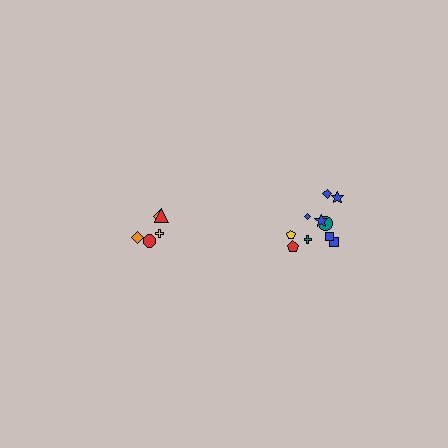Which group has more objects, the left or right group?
The right group.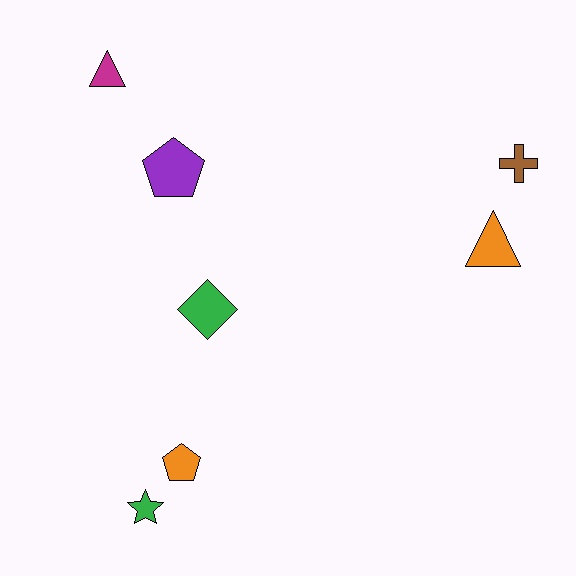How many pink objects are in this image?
There are no pink objects.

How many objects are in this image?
There are 7 objects.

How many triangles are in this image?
There are 2 triangles.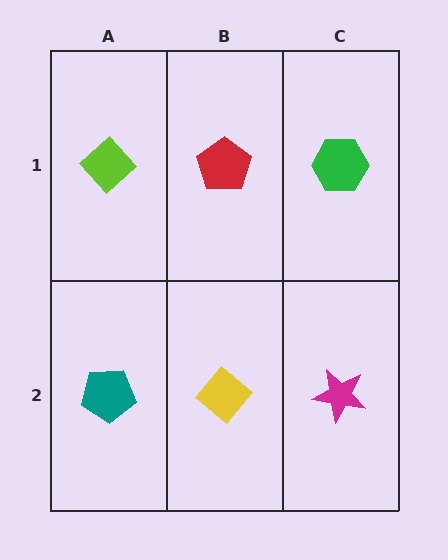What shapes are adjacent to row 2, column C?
A green hexagon (row 1, column C), a yellow diamond (row 2, column B).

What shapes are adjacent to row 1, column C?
A magenta star (row 2, column C), a red pentagon (row 1, column B).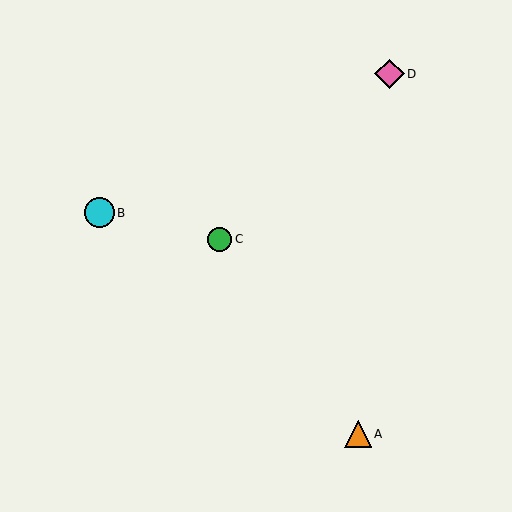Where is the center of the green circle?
The center of the green circle is at (220, 239).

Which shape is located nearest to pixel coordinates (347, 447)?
The orange triangle (labeled A) at (358, 434) is nearest to that location.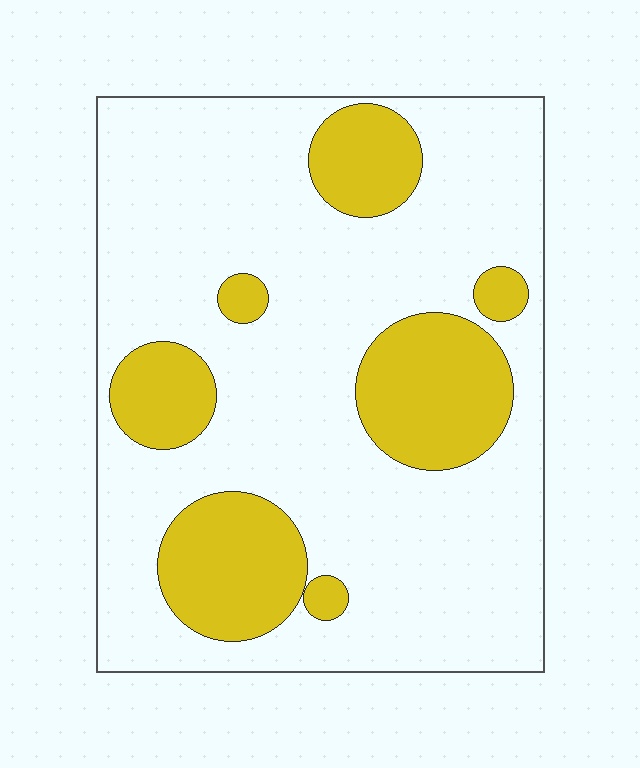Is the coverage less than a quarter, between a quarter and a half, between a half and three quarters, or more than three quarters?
Less than a quarter.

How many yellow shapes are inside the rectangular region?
7.